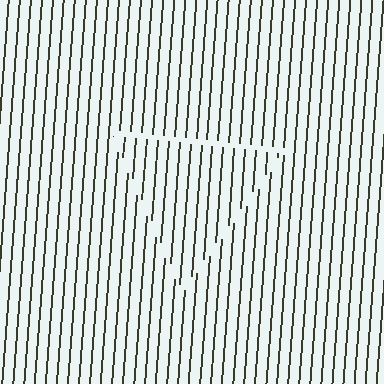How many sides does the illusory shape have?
3 sides — the line-ends trace a triangle.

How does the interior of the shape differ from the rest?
The interior of the shape contains the same grating, shifted by half a period — the contour is defined by the phase discontinuity where line-ends from the inner and outer gratings abut.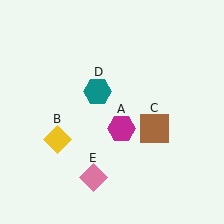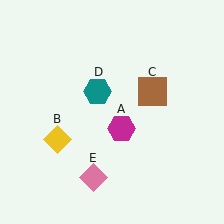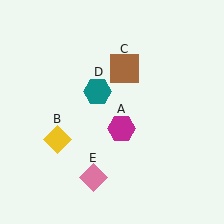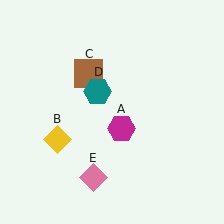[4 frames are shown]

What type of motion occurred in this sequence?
The brown square (object C) rotated counterclockwise around the center of the scene.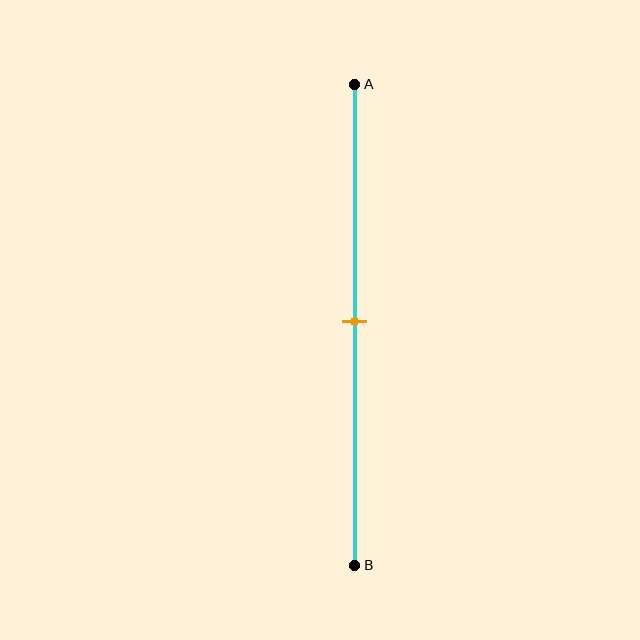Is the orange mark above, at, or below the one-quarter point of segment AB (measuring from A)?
The orange mark is below the one-quarter point of segment AB.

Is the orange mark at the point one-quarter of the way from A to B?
No, the mark is at about 50% from A, not at the 25% one-quarter point.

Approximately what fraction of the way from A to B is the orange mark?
The orange mark is approximately 50% of the way from A to B.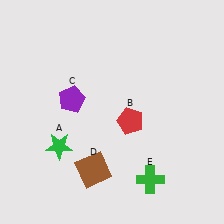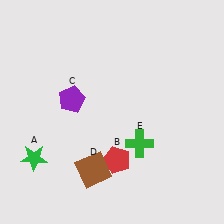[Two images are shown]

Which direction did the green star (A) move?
The green star (A) moved left.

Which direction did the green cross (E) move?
The green cross (E) moved up.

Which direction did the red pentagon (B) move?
The red pentagon (B) moved down.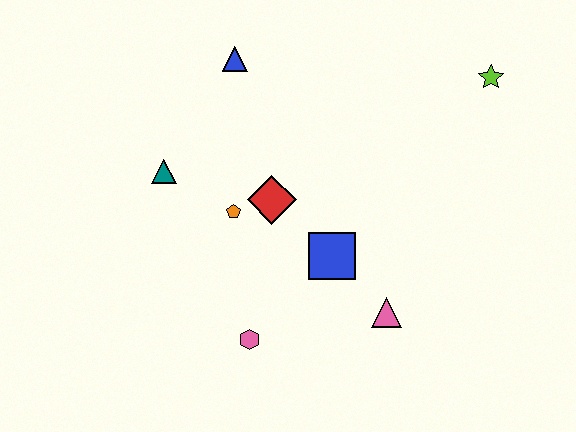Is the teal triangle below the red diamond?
No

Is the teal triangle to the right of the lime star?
No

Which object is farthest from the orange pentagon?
The lime star is farthest from the orange pentagon.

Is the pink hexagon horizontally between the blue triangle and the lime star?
Yes